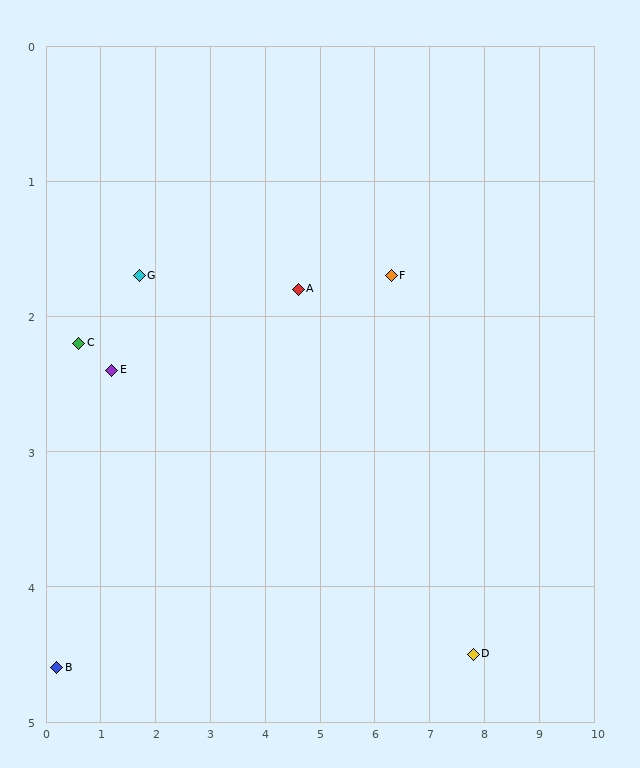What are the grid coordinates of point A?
Point A is at approximately (4.6, 1.8).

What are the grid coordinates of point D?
Point D is at approximately (7.8, 4.5).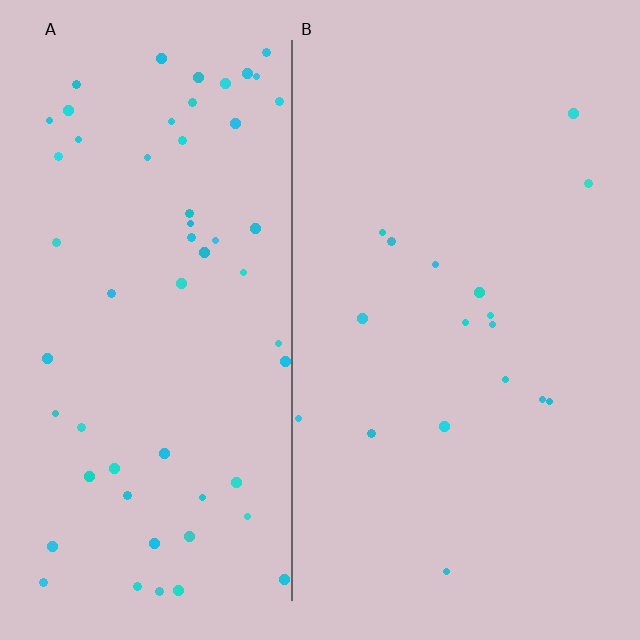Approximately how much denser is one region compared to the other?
Approximately 3.4× — region A over region B.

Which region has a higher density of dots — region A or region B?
A (the left).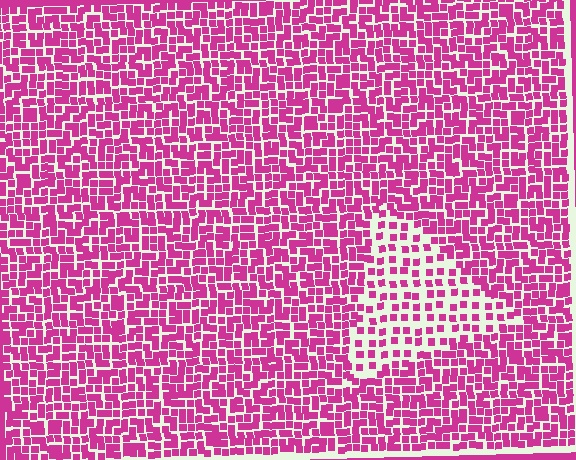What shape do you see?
I see a triangle.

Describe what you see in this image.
The image contains small magenta elements arranged at two different densities. A triangle-shaped region is visible where the elements are less densely packed than the surrounding area.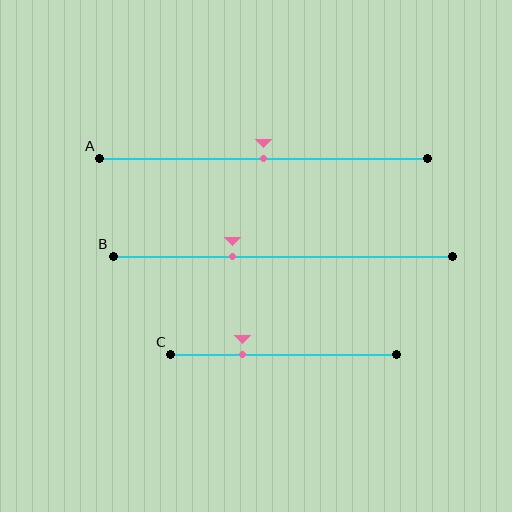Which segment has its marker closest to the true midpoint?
Segment A has its marker closest to the true midpoint.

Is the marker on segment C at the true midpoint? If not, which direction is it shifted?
No, the marker on segment C is shifted to the left by about 18% of the segment length.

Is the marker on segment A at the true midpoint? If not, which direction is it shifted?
Yes, the marker on segment A is at the true midpoint.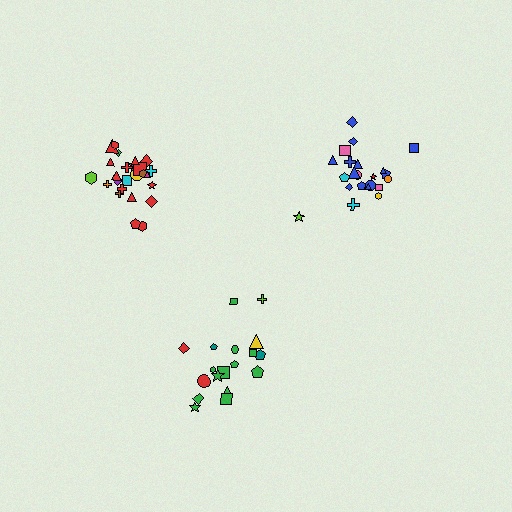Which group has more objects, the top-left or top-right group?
The top-left group.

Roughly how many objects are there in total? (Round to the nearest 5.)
Roughly 65 objects in total.